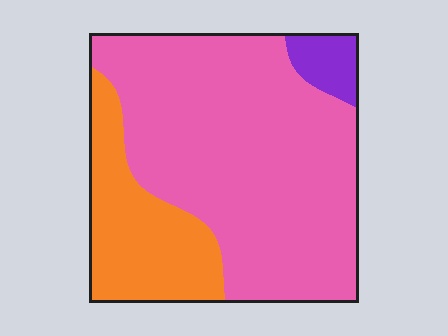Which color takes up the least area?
Purple, at roughly 5%.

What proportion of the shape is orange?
Orange takes up between a sixth and a third of the shape.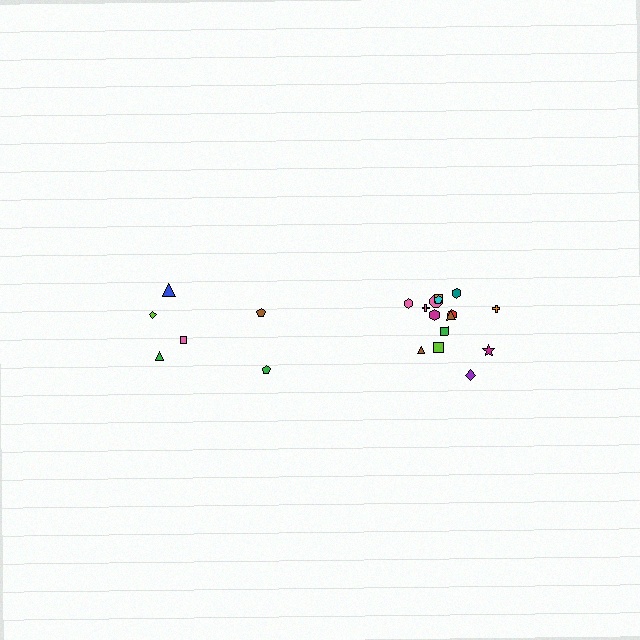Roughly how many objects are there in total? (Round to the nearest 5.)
Roughly 20 objects in total.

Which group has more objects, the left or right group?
The right group.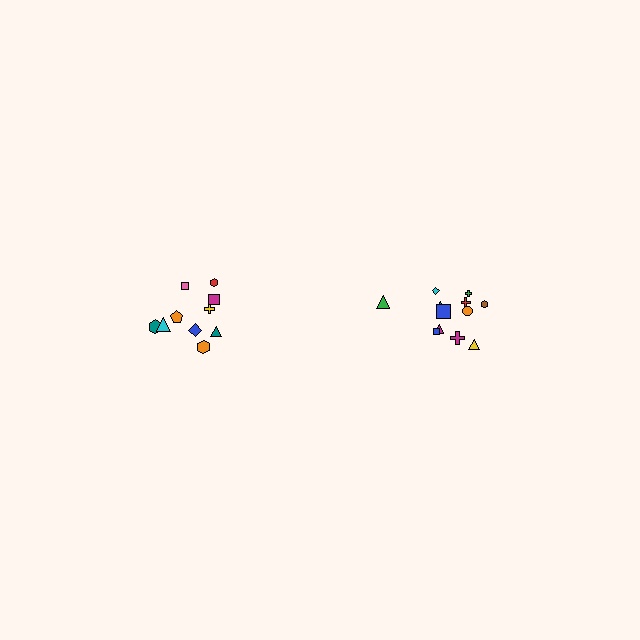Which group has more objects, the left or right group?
The right group.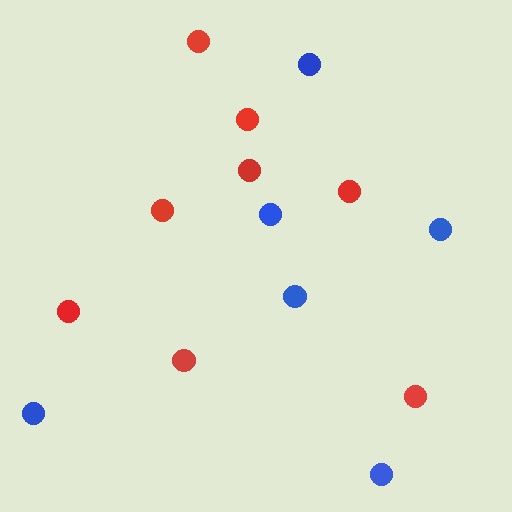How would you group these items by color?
There are 2 groups: one group of blue circles (6) and one group of red circles (8).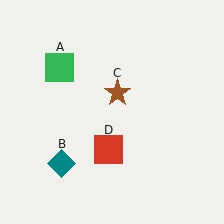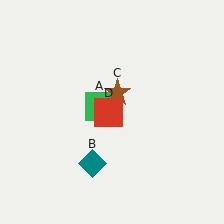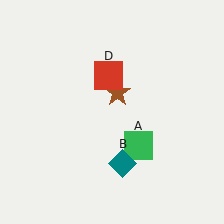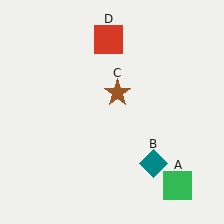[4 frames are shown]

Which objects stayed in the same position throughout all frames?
Brown star (object C) remained stationary.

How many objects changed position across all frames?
3 objects changed position: green square (object A), teal diamond (object B), red square (object D).